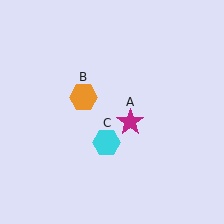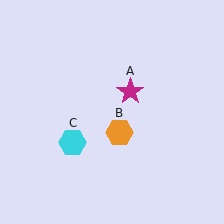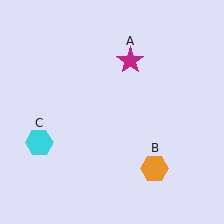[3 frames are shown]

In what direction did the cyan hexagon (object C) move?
The cyan hexagon (object C) moved left.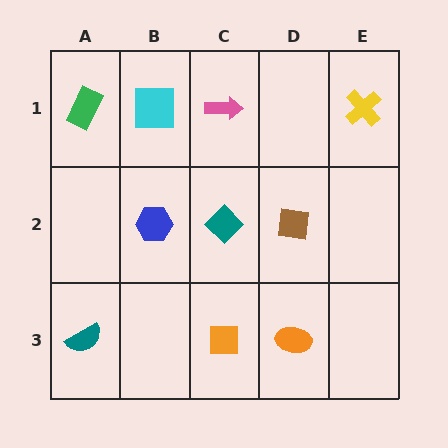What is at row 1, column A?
A green rectangle.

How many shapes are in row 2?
3 shapes.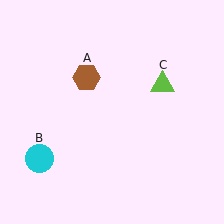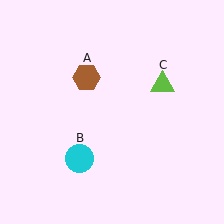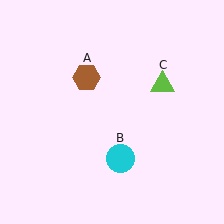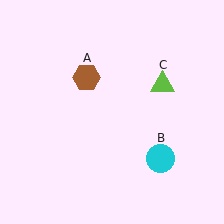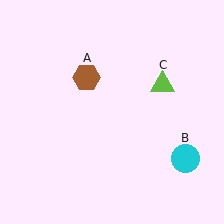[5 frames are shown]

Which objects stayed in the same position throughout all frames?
Brown hexagon (object A) and lime triangle (object C) remained stationary.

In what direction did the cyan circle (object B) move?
The cyan circle (object B) moved right.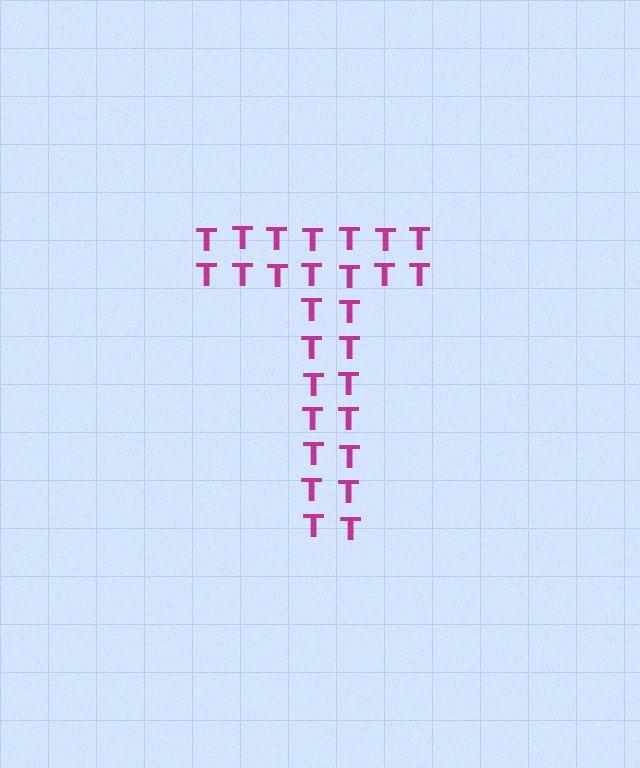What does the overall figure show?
The overall figure shows the letter T.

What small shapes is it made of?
It is made of small letter T's.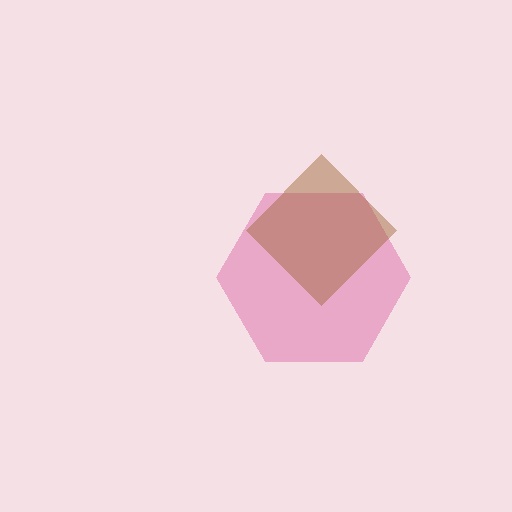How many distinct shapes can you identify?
There are 2 distinct shapes: a pink hexagon, a brown diamond.